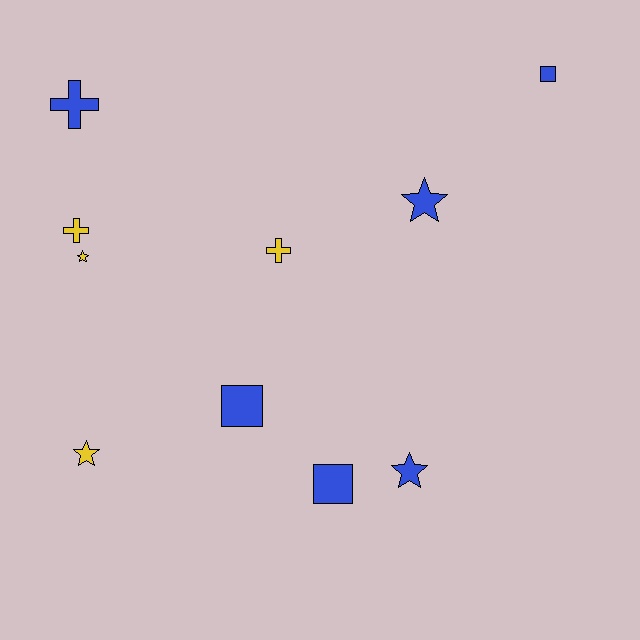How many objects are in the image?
There are 10 objects.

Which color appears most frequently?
Blue, with 6 objects.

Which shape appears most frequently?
Star, with 4 objects.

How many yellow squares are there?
There are no yellow squares.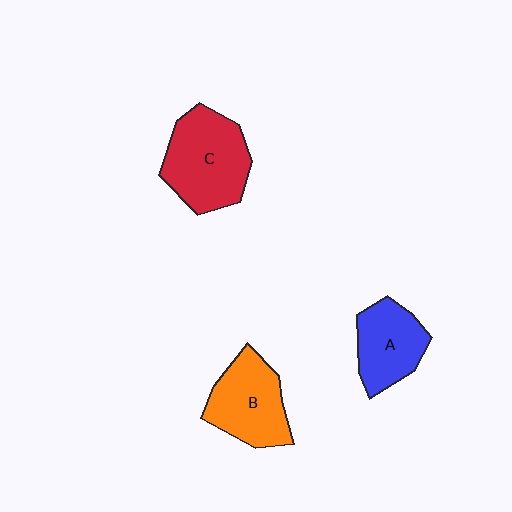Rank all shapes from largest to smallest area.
From largest to smallest: C (red), B (orange), A (blue).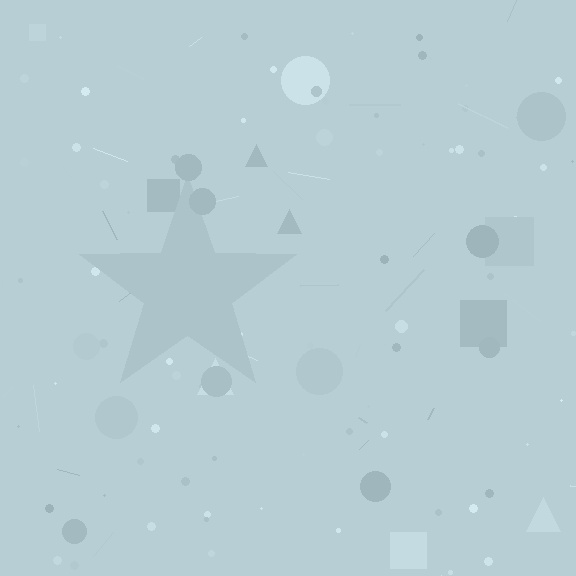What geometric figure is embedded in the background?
A star is embedded in the background.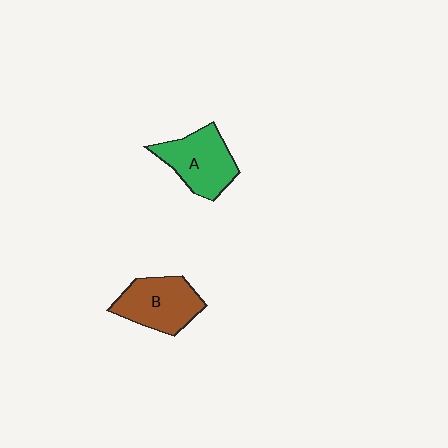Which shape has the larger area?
Shape B (brown).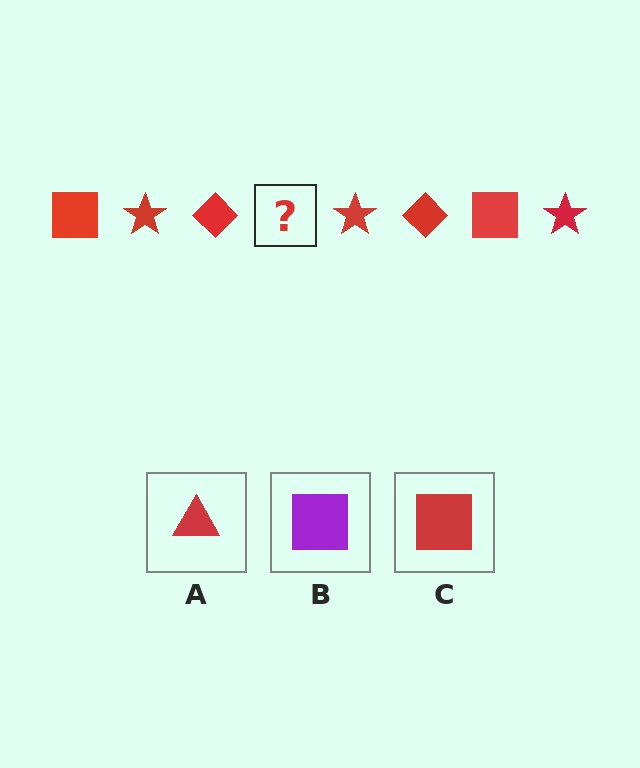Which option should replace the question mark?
Option C.